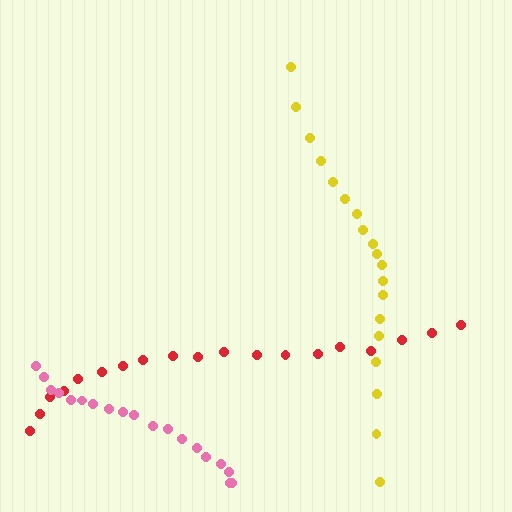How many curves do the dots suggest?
There are 3 distinct paths.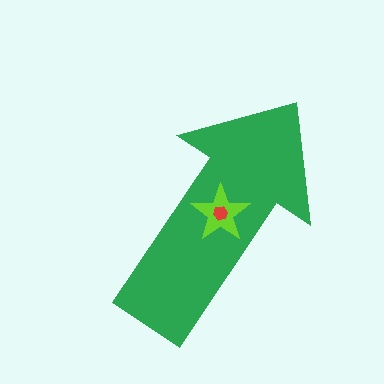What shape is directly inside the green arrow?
The lime star.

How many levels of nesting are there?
3.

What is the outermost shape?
The green arrow.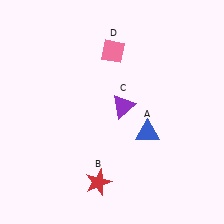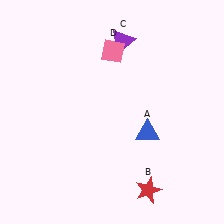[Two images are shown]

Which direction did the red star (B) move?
The red star (B) moved right.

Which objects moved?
The objects that moved are: the red star (B), the purple triangle (C).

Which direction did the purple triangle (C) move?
The purple triangle (C) moved up.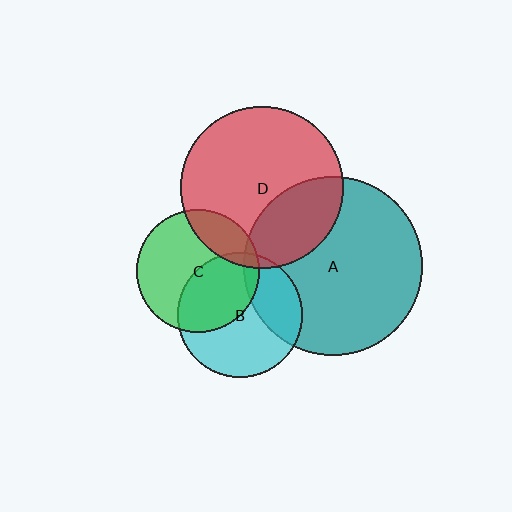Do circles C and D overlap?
Yes.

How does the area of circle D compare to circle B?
Approximately 1.7 times.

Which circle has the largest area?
Circle A (teal).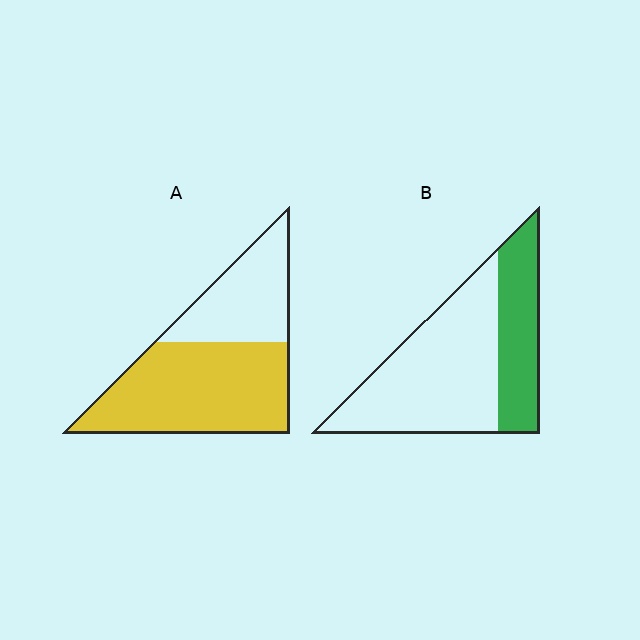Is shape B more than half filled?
No.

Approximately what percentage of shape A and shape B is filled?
A is approximately 65% and B is approximately 35%.